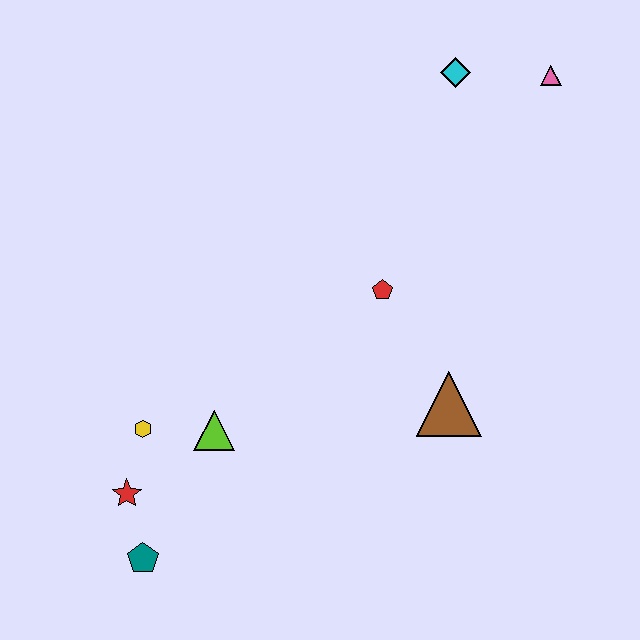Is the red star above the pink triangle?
No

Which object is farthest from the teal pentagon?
The pink triangle is farthest from the teal pentagon.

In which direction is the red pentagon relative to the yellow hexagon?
The red pentagon is to the right of the yellow hexagon.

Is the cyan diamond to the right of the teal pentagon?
Yes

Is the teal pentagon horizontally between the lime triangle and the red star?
Yes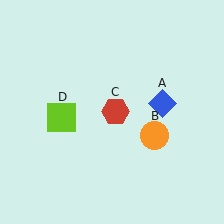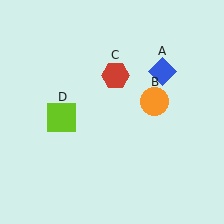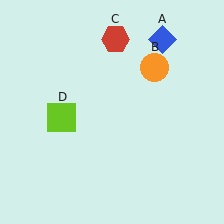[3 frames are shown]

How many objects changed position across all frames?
3 objects changed position: blue diamond (object A), orange circle (object B), red hexagon (object C).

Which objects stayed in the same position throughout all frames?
Lime square (object D) remained stationary.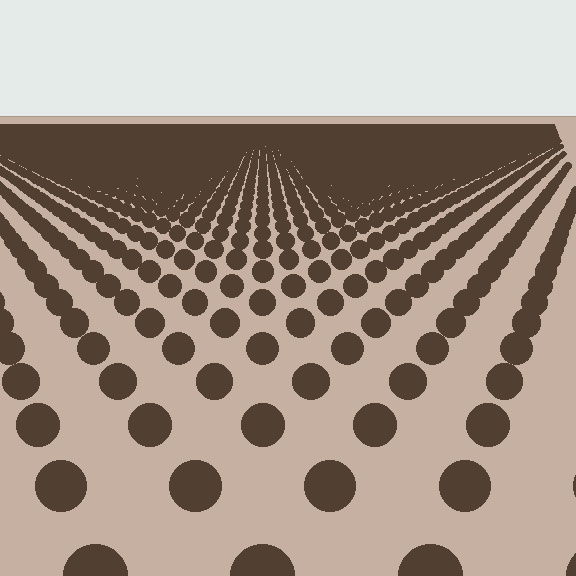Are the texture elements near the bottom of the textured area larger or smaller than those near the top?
Larger. Near the bottom, elements are closer to the viewer and appear at a bigger on-screen size.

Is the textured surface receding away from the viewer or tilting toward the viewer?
The surface is receding away from the viewer. Texture elements get smaller and denser toward the top.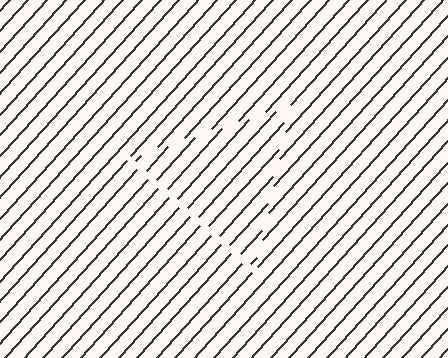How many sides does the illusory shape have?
3 sides — the line-ends trace a triangle.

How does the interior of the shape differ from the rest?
The interior of the shape contains the same grating, shifted by half a period — the contour is defined by the phase discontinuity where line-ends from the inner and outer gratings abut.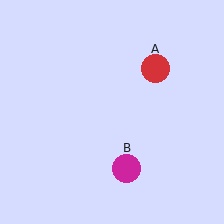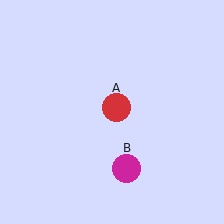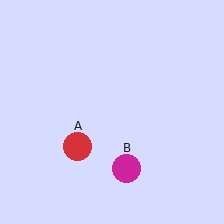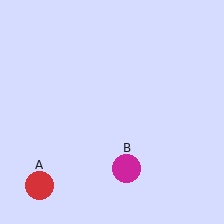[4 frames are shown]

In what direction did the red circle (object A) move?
The red circle (object A) moved down and to the left.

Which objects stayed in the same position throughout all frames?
Magenta circle (object B) remained stationary.